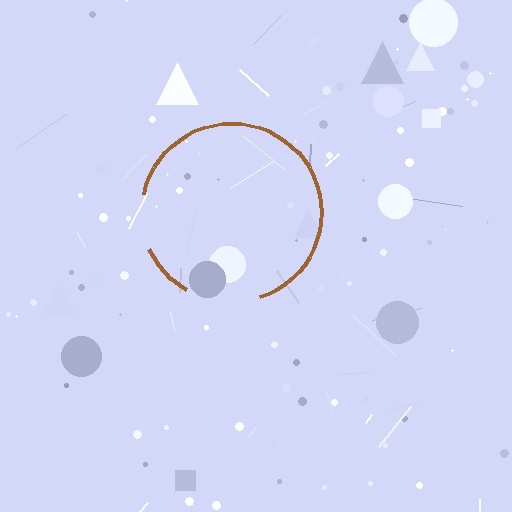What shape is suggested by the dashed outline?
The dashed outline suggests a circle.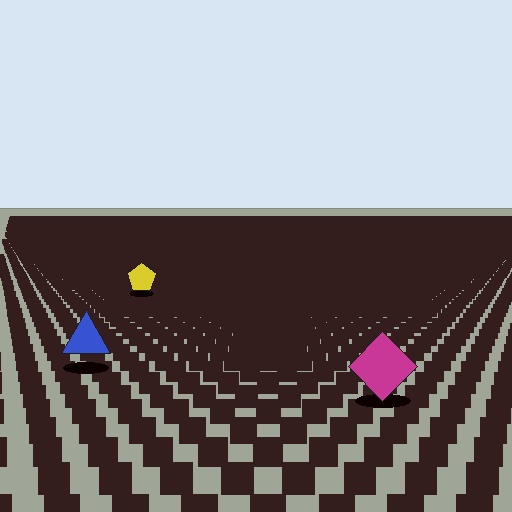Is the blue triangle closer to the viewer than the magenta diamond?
No. The magenta diamond is closer — you can tell from the texture gradient: the ground texture is coarser near it.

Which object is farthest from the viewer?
The yellow pentagon is farthest from the viewer. It appears smaller and the ground texture around it is denser.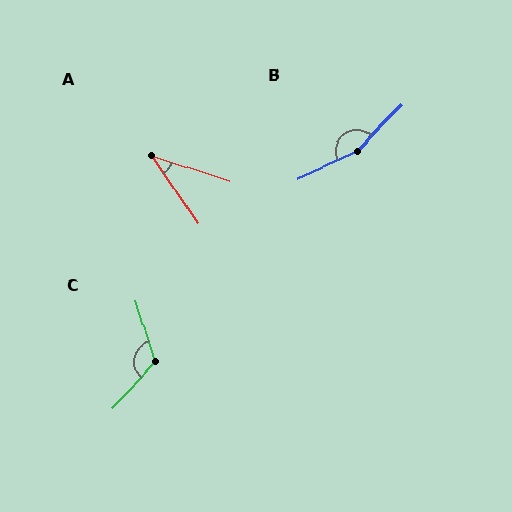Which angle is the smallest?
A, at approximately 38 degrees.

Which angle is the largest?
B, at approximately 159 degrees.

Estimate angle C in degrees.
Approximately 120 degrees.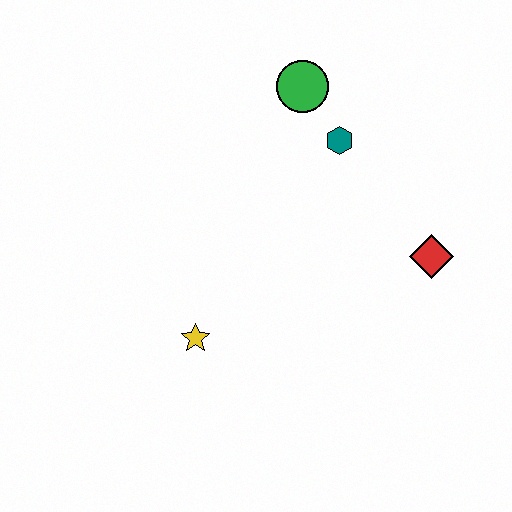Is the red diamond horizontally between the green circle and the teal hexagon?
No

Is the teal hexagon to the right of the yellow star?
Yes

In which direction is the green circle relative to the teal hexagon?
The green circle is above the teal hexagon.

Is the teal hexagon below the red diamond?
No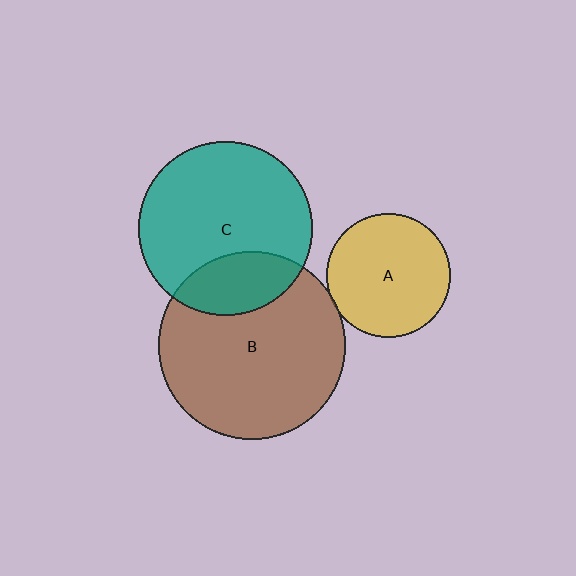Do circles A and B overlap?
Yes.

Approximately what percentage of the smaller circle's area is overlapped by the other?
Approximately 5%.